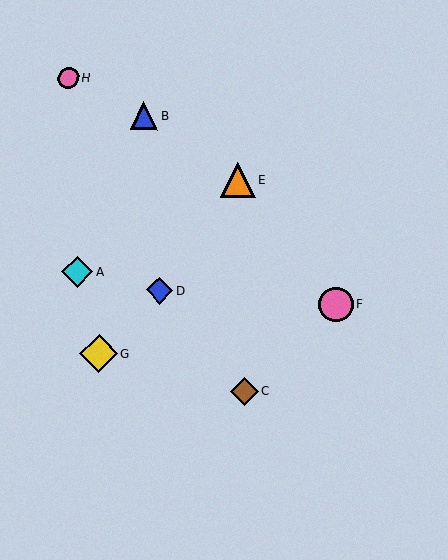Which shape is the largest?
The yellow diamond (labeled G) is the largest.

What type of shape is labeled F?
Shape F is a pink circle.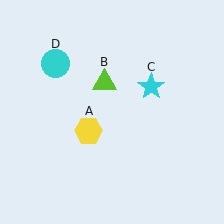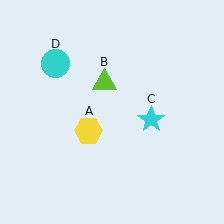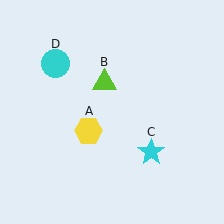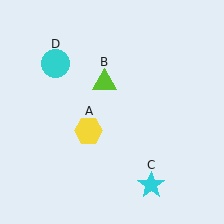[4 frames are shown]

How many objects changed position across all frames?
1 object changed position: cyan star (object C).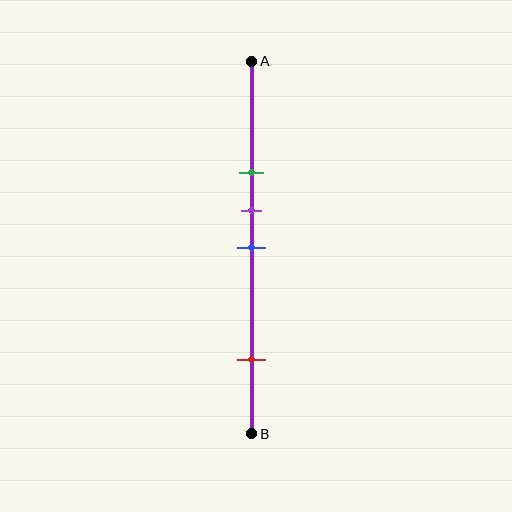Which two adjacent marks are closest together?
The purple and blue marks are the closest adjacent pair.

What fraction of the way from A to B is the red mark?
The red mark is approximately 80% (0.8) of the way from A to B.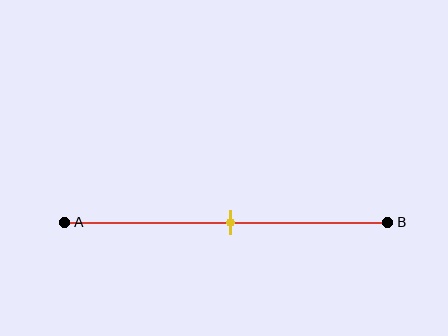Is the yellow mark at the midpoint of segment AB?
Yes, the mark is approximately at the midpoint.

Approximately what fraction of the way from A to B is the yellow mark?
The yellow mark is approximately 50% of the way from A to B.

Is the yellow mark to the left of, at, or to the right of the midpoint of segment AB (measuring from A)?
The yellow mark is approximately at the midpoint of segment AB.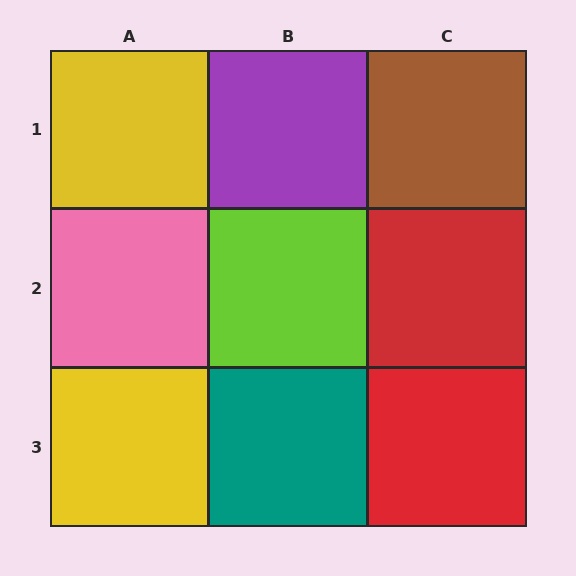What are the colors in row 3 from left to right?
Yellow, teal, red.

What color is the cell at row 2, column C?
Red.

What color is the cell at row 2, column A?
Pink.